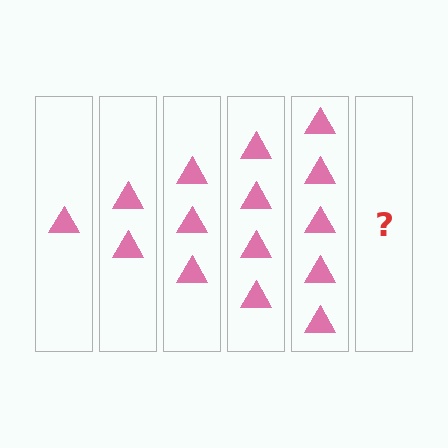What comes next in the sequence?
The next element should be 6 triangles.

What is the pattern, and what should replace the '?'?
The pattern is that each step adds one more triangle. The '?' should be 6 triangles.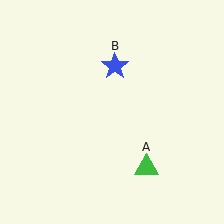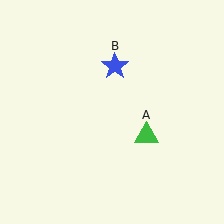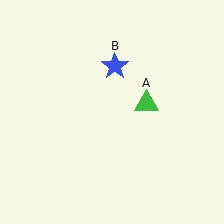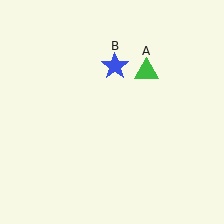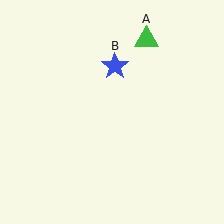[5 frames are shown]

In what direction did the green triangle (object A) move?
The green triangle (object A) moved up.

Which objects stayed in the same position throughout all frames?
Blue star (object B) remained stationary.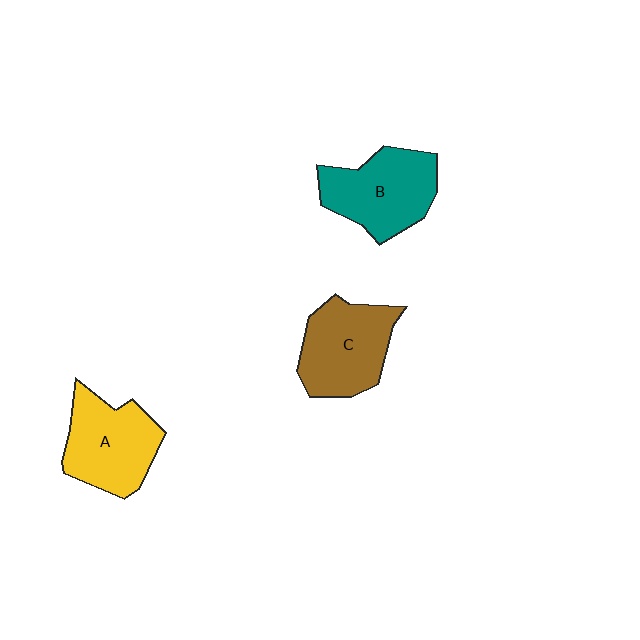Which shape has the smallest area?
Shape A (yellow).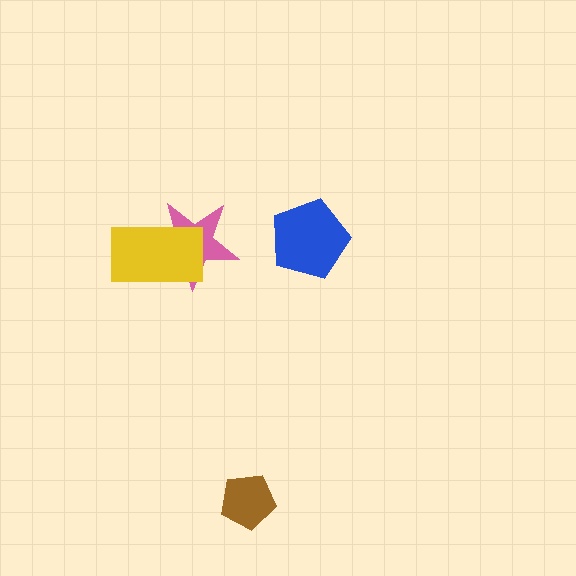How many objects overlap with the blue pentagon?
0 objects overlap with the blue pentagon.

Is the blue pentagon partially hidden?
No, no other shape covers it.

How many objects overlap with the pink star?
1 object overlaps with the pink star.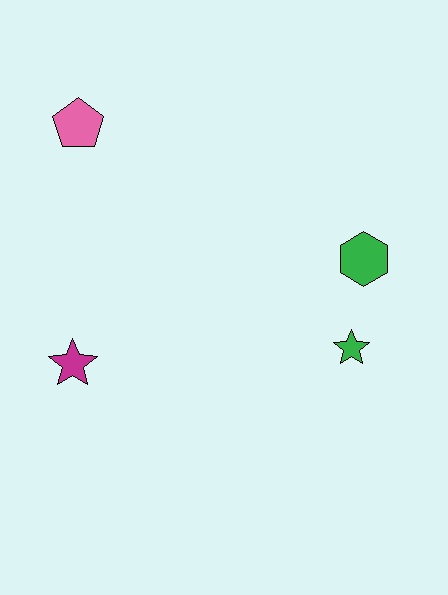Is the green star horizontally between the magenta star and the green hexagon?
Yes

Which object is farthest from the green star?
The pink pentagon is farthest from the green star.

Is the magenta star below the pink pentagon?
Yes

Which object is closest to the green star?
The green hexagon is closest to the green star.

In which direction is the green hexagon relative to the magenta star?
The green hexagon is to the right of the magenta star.